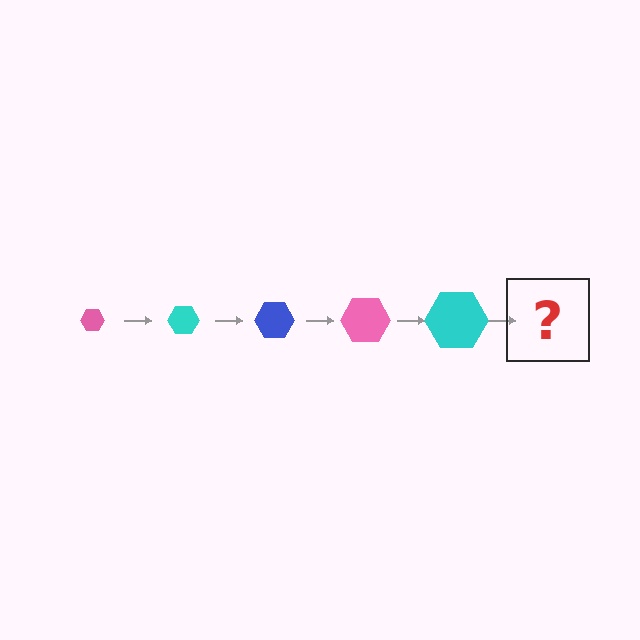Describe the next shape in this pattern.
It should be a blue hexagon, larger than the previous one.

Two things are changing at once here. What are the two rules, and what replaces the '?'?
The two rules are that the hexagon grows larger each step and the color cycles through pink, cyan, and blue. The '?' should be a blue hexagon, larger than the previous one.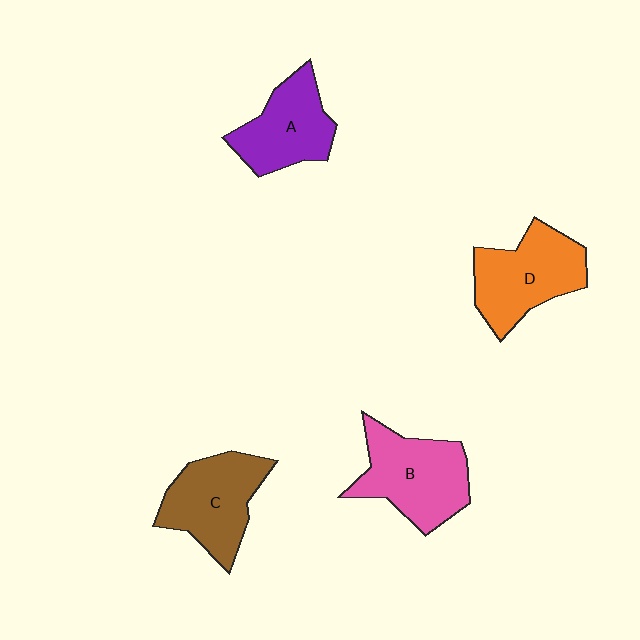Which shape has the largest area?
Shape B (pink).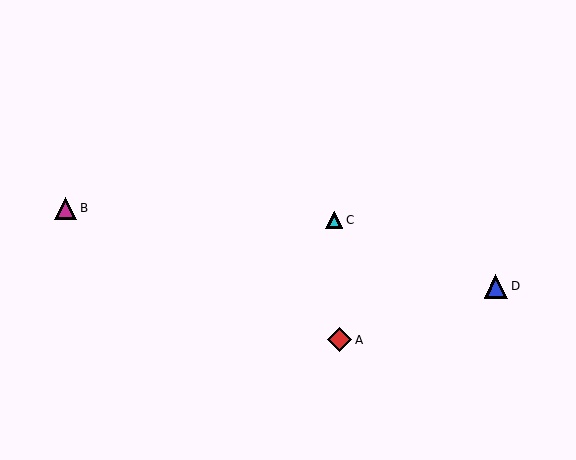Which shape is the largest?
The red diamond (labeled A) is the largest.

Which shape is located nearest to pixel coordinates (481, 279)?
The blue triangle (labeled D) at (496, 286) is nearest to that location.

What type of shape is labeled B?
Shape B is a magenta triangle.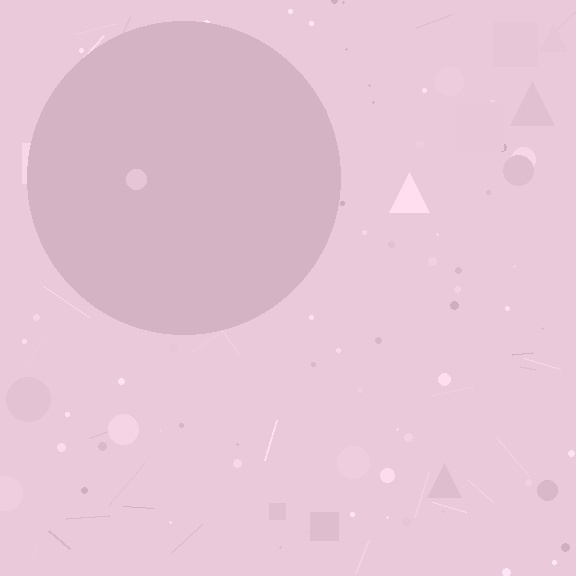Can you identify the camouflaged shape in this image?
The camouflaged shape is a circle.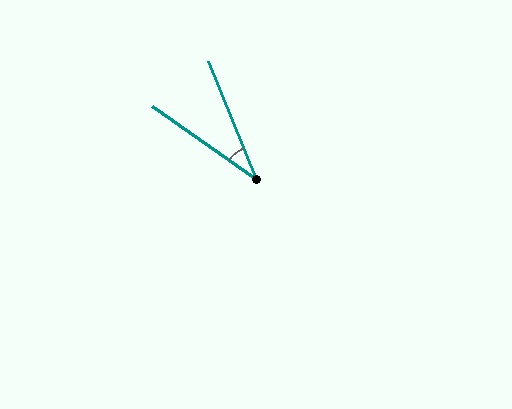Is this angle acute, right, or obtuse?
It is acute.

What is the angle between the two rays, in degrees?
Approximately 33 degrees.